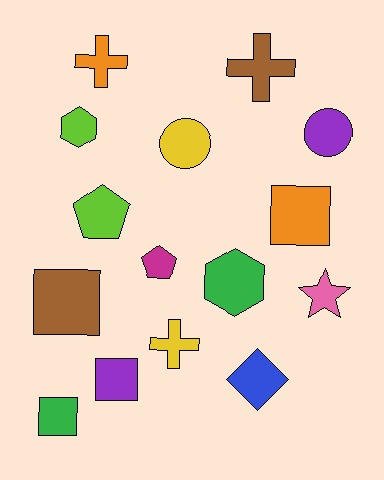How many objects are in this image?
There are 15 objects.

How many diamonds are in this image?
There is 1 diamond.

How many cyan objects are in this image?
There are no cyan objects.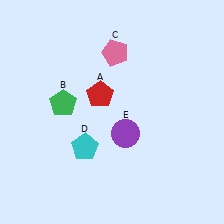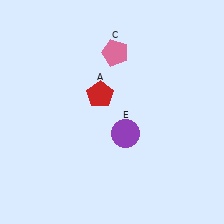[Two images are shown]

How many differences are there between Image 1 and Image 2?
There are 2 differences between the two images.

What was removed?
The green pentagon (B), the cyan pentagon (D) were removed in Image 2.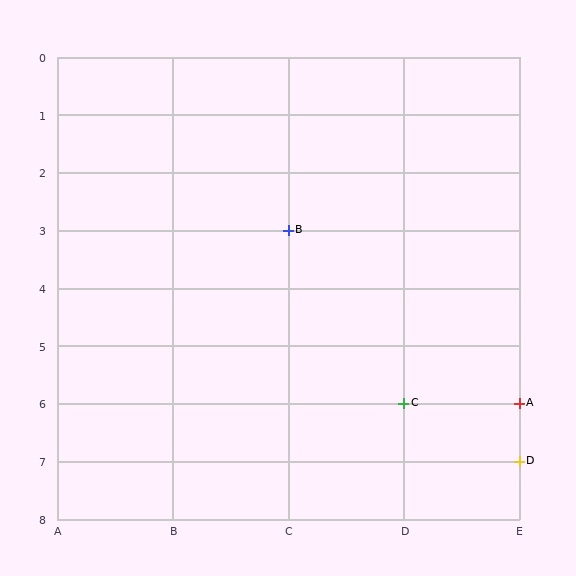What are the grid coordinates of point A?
Point A is at grid coordinates (E, 6).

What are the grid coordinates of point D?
Point D is at grid coordinates (E, 7).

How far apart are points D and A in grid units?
Points D and A are 1 row apart.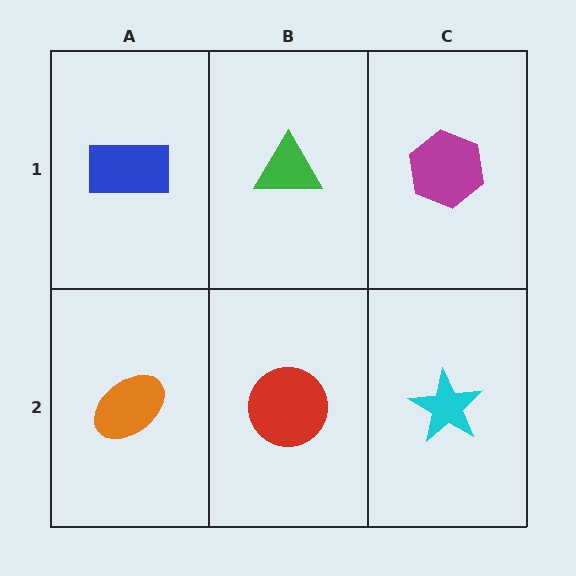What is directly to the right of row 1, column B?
A magenta hexagon.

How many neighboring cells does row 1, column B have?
3.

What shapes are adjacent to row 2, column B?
A green triangle (row 1, column B), an orange ellipse (row 2, column A), a cyan star (row 2, column C).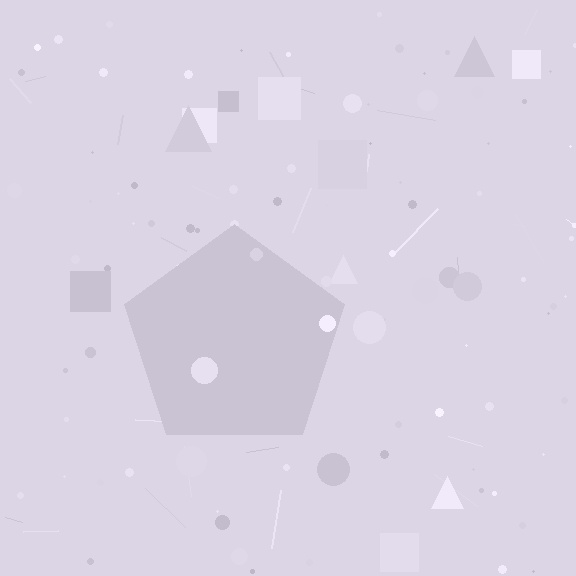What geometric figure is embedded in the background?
A pentagon is embedded in the background.